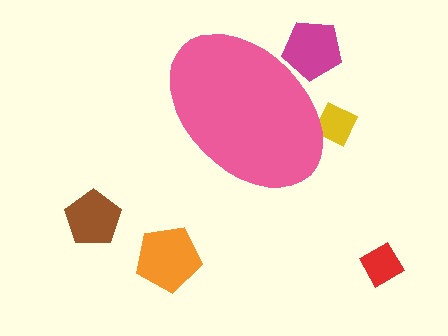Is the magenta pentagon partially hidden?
Yes, the magenta pentagon is partially hidden behind the pink ellipse.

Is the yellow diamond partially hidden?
Yes, the yellow diamond is partially hidden behind the pink ellipse.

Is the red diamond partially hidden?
No, the red diamond is fully visible.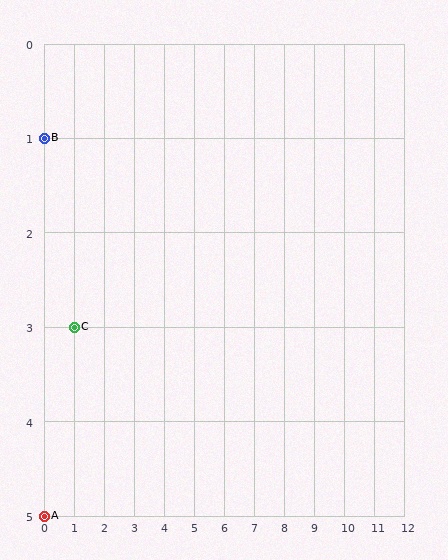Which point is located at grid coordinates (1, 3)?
Point C is at (1, 3).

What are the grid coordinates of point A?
Point A is at grid coordinates (0, 5).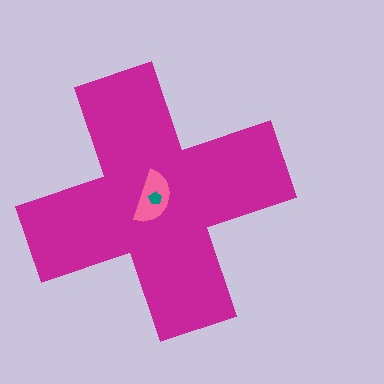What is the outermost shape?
The magenta cross.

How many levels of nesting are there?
3.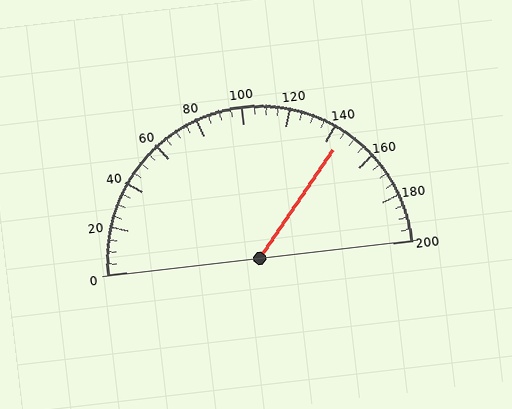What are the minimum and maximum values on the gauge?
The gauge ranges from 0 to 200.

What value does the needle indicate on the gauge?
The needle indicates approximately 145.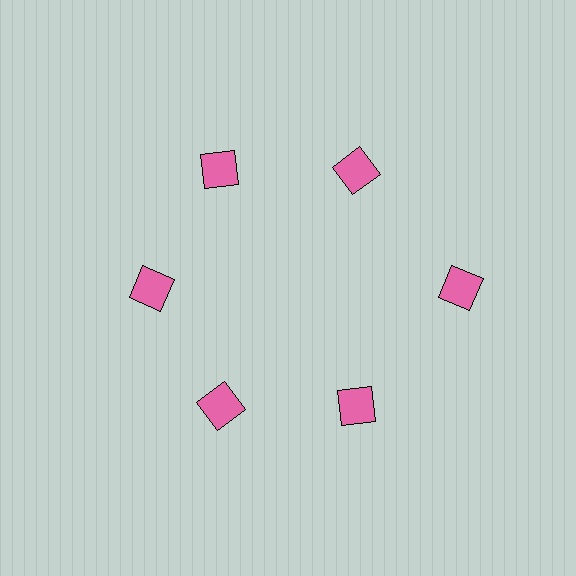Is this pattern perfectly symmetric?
No. The 6 pink squares are arranged in a ring, but one element near the 3 o'clock position is pushed outward from the center, breaking the 6-fold rotational symmetry.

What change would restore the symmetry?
The symmetry would be restored by moving it inward, back onto the ring so that all 6 squares sit at equal angles and equal distance from the center.